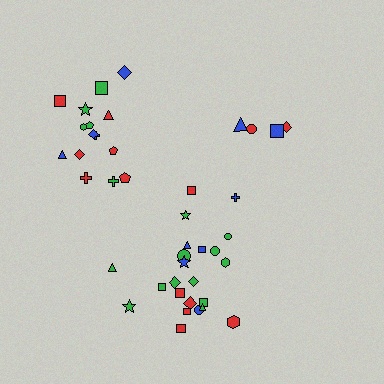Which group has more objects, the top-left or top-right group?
The top-left group.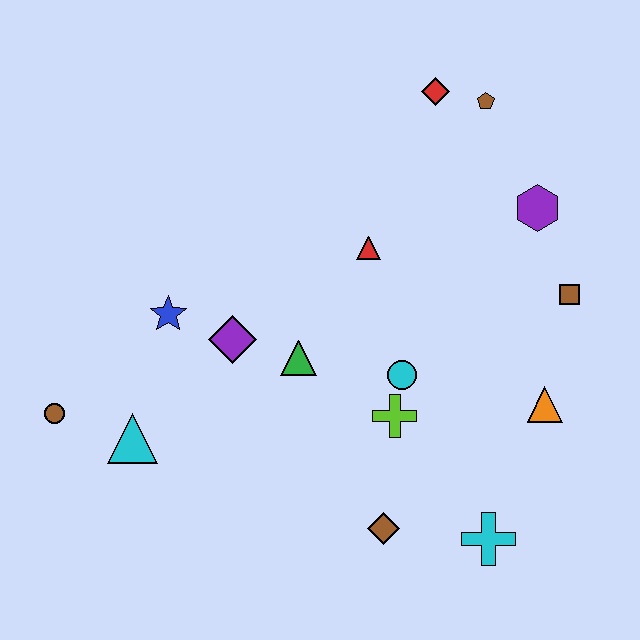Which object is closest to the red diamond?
The brown pentagon is closest to the red diamond.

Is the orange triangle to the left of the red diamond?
No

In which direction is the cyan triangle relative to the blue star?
The cyan triangle is below the blue star.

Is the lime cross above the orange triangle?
No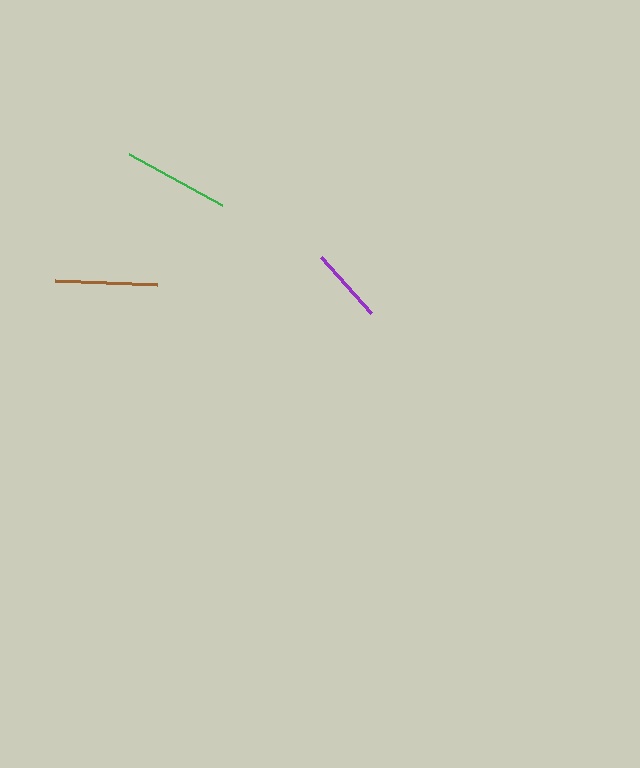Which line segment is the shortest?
The purple line is the shortest at approximately 75 pixels.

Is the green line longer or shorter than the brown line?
The green line is longer than the brown line.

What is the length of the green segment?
The green segment is approximately 106 pixels long.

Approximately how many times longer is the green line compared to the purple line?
The green line is approximately 1.4 times the length of the purple line.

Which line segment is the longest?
The green line is the longest at approximately 106 pixels.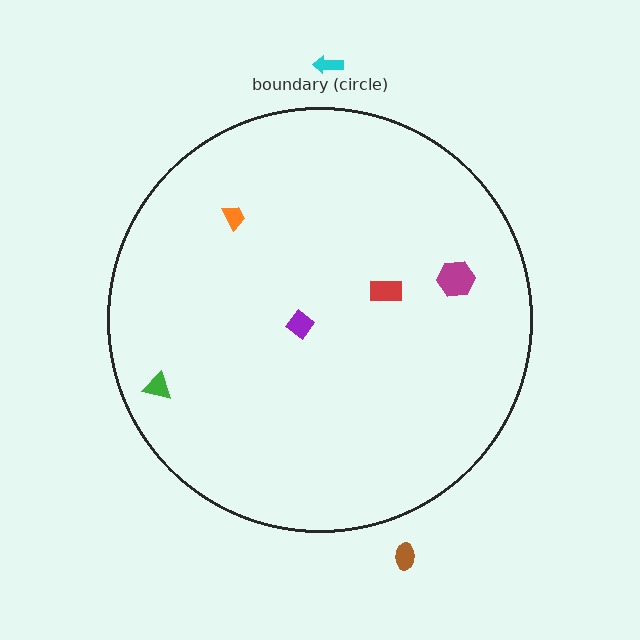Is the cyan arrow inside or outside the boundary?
Outside.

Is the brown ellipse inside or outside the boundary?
Outside.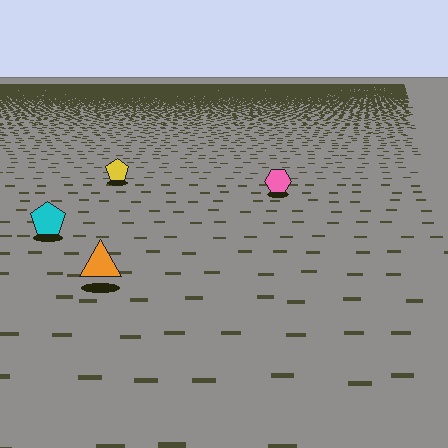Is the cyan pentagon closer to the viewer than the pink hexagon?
Yes. The cyan pentagon is closer — you can tell from the texture gradient: the ground texture is coarser near it.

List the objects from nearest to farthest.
From nearest to farthest: the orange triangle, the cyan pentagon, the pink hexagon, the yellow pentagon.